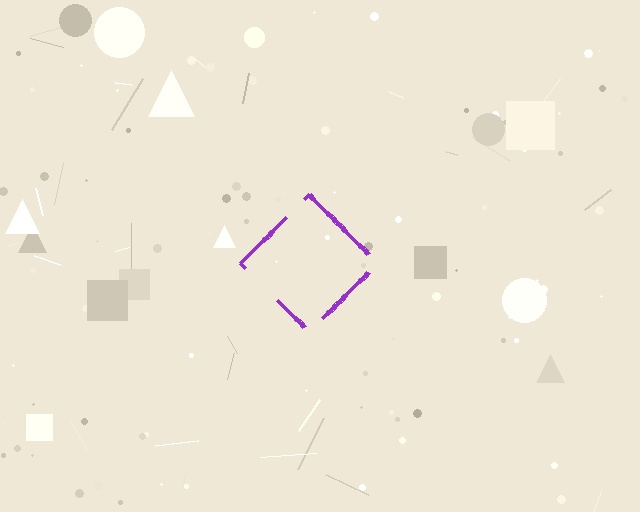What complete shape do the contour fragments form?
The contour fragments form a diamond.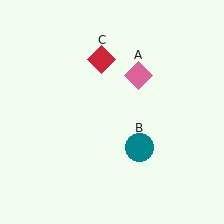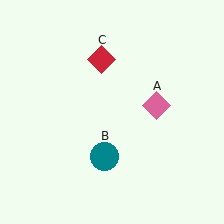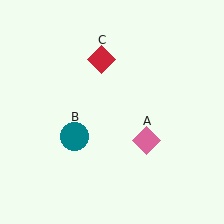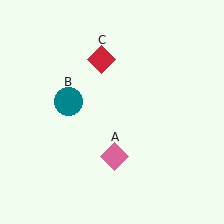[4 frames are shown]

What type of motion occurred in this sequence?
The pink diamond (object A), teal circle (object B) rotated clockwise around the center of the scene.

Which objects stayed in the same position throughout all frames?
Red diamond (object C) remained stationary.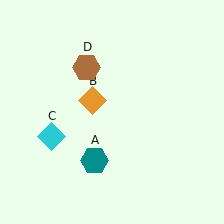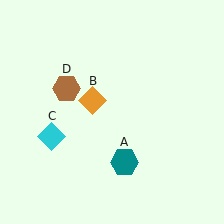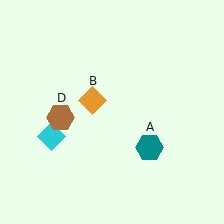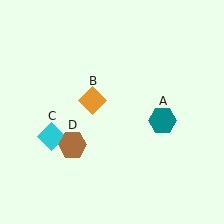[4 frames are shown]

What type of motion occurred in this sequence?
The teal hexagon (object A), brown hexagon (object D) rotated counterclockwise around the center of the scene.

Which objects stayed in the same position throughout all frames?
Orange diamond (object B) and cyan diamond (object C) remained stationary.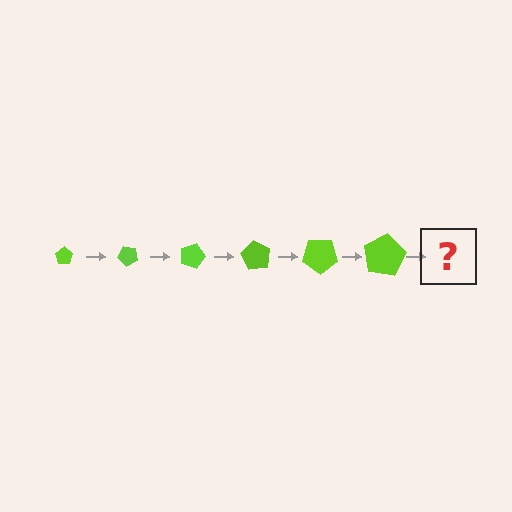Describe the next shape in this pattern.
It should be a pentagon, larger than the previous one and rotated 270 degrees from the start.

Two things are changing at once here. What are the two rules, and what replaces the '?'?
The two rules are that the pentagon grows larger each step and it rotates 45 degrees each step. The '?' should be a pentagon, larger than the previous one and rotated 270 degrees from the start.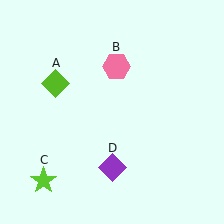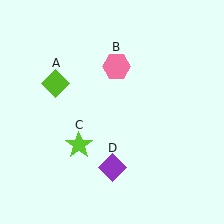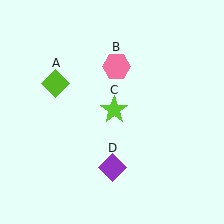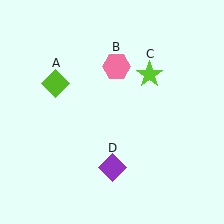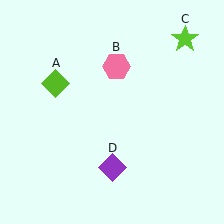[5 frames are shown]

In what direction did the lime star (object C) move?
The lime star (object C) moved up and to the right.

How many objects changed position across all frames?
1 object changed position: lime star (object C).